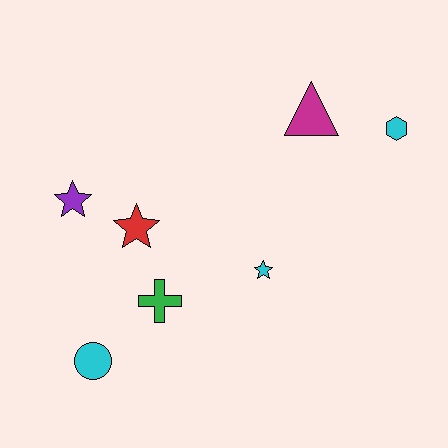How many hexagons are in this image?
There is 1 hexagon.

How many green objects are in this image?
There is 1 green object.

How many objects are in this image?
There are 7 objects.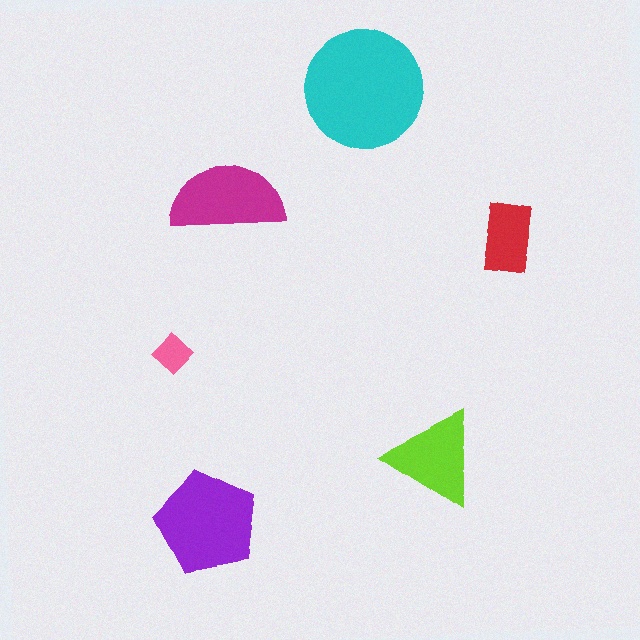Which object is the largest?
The cyan circle.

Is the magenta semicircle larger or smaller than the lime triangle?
Larger.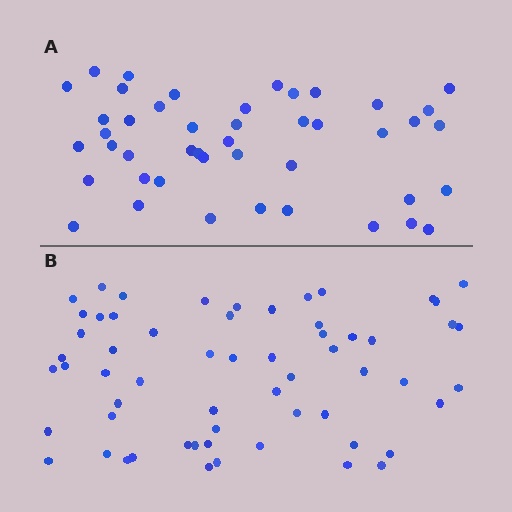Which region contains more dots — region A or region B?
Region B (the bottom region) has more dots.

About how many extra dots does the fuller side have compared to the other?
Region B has approximately 15 more dots than region A.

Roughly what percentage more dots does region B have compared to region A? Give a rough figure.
About 35% more.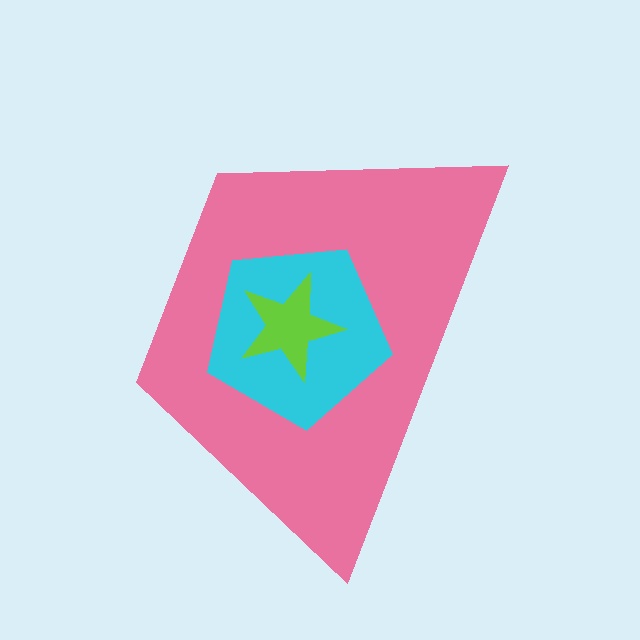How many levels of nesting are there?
3.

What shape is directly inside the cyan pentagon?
The lime star.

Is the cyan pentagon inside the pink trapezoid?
Yes.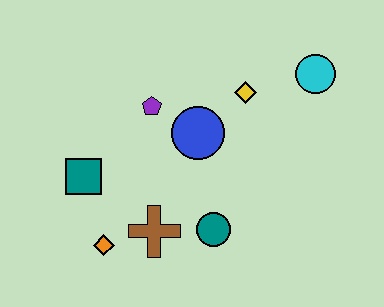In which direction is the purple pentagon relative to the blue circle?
The purple pentagon is to the left of the blue circle.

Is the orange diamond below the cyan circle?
Yes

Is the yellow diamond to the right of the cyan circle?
No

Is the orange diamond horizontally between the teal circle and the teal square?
Yes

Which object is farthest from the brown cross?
The cyan circle is farthest from the brown cross.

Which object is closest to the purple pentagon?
The blue circle is closest to the purple pentagon.